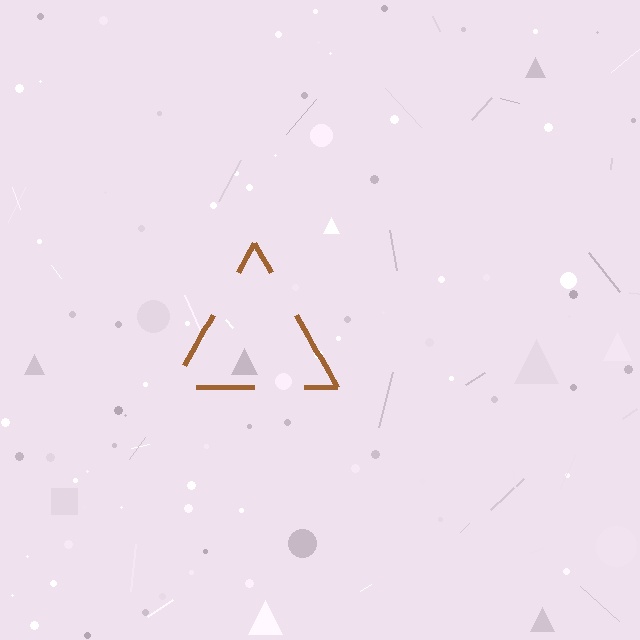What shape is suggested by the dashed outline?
The dashed outline suggests a triangle.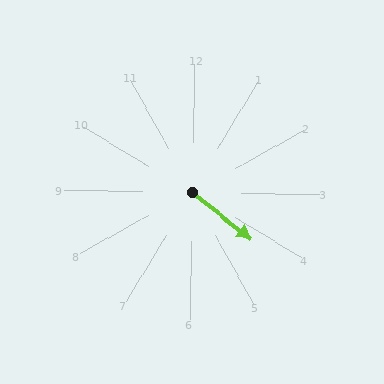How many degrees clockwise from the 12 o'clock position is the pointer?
Approximately 128 degrees.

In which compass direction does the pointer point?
Southeast.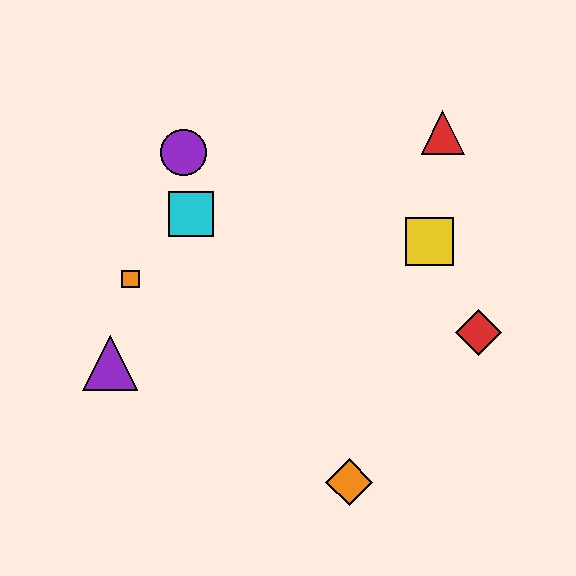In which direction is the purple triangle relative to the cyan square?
The purple triangle is below the cyan square.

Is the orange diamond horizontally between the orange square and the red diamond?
Yes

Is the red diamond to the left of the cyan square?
No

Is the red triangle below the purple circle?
No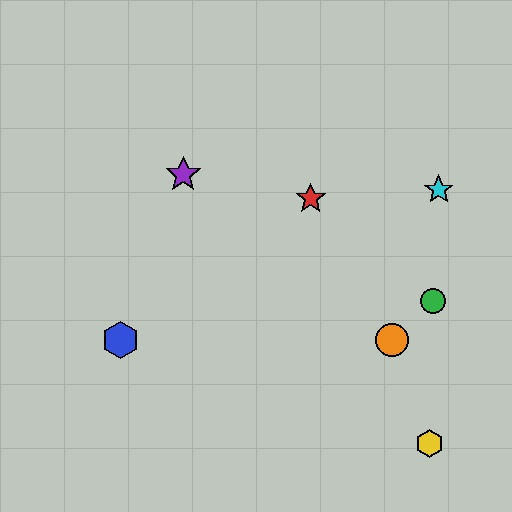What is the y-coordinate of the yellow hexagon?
The yellow hexagon is at y≈443.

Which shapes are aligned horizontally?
The blue hexagon, the orange circle are aligned horizontally.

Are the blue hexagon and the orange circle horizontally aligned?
Yes, both are at y≈340.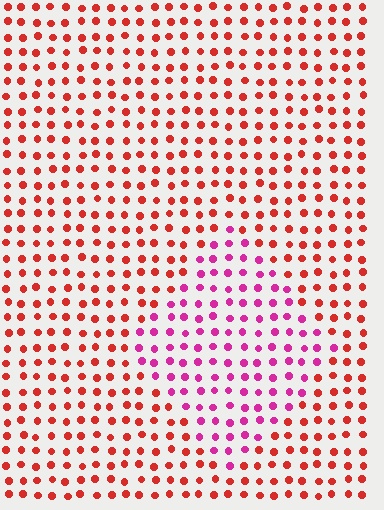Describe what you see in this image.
The image is filled with small red elements in a uniform arrangement. A diamond-shaped region is visible where the elements are tinted to a slightly different hue, forming a subtle color boundary.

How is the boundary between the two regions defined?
The boundary is defined purely by a slight shift in hue (about 43 degrees). Spacing, size, and orientation are identical on both sides.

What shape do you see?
I see a diamond.